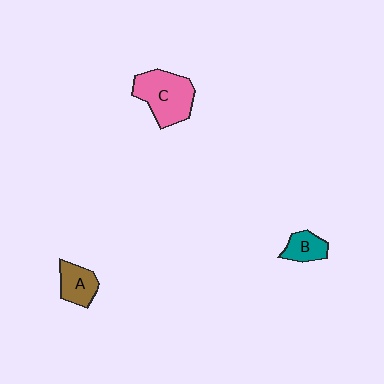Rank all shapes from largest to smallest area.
From largest to smallest: C (pink), A (brown), B (teal).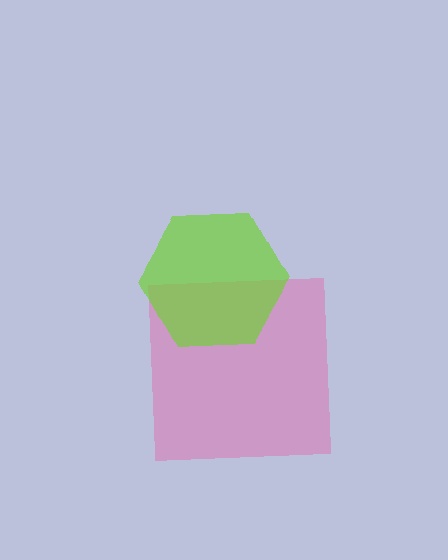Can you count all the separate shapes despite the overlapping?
Yes, there are 2 separate shapes.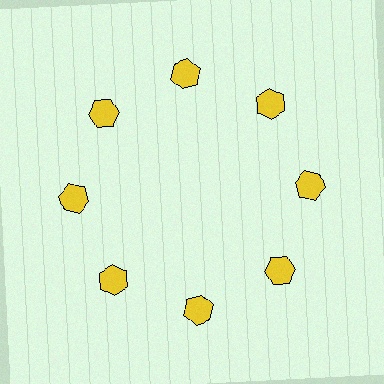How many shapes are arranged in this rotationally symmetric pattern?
There are 8 shapes, arranged in 8 groups of 1.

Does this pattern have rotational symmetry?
Yes, this pattern has 8-fold rotational symmetry. It looks the same after rotating 45 degrees around the center.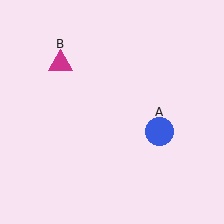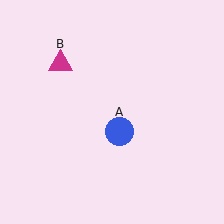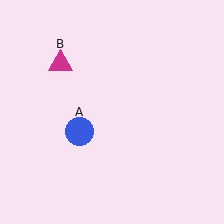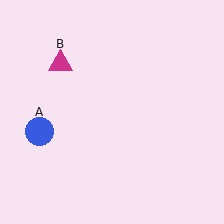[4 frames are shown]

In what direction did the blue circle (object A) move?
The blue circle (object A) moved left.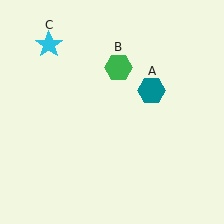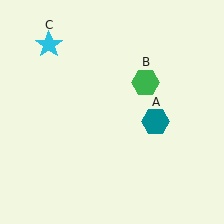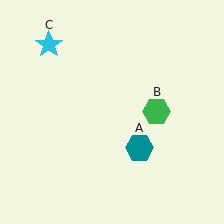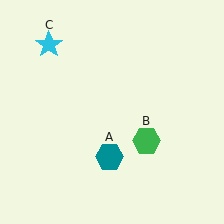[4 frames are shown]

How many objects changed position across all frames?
2 objects changed position: teal hexagon (object A), green hexagon (object B).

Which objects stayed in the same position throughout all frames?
Cyan star (object C) remained stationary.